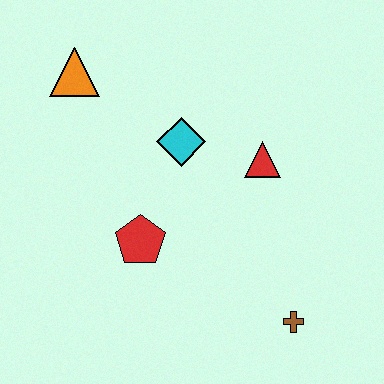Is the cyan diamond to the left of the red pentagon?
No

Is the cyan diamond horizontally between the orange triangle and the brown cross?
Yes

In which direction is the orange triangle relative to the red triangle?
The orange triangle is to the left of the red triangle.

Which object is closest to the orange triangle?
The cyan diamond is closest to the orange triangle.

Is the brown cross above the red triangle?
No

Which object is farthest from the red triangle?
The orange triangle is farthest from the red triangle.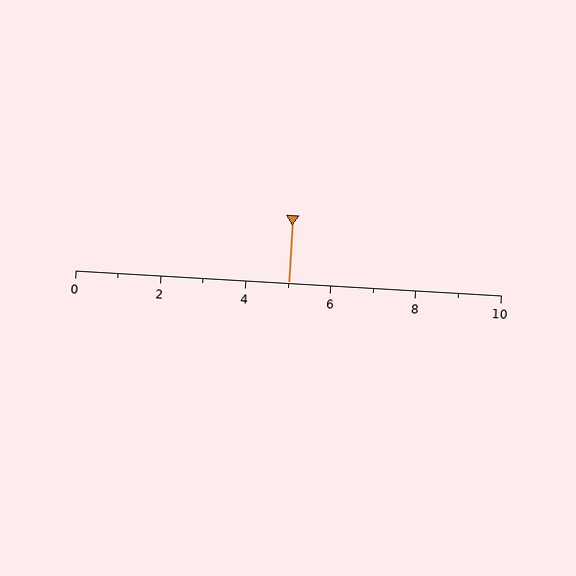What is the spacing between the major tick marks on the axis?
The major ticks are spaced 2 apart.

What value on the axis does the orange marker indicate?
The marker indicates approximately 5.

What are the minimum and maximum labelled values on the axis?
The axis runs from 0 to 10.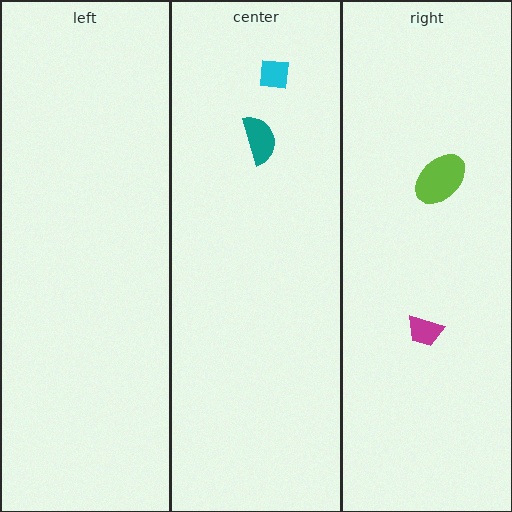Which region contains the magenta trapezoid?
The right region.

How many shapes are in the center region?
2.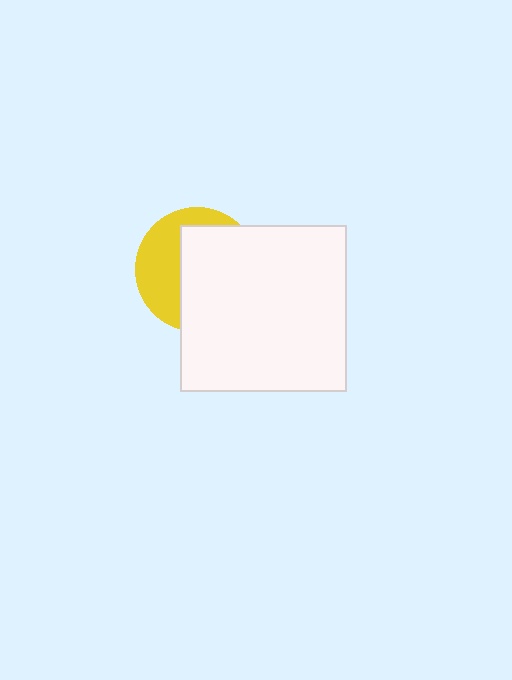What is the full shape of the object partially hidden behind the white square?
The partially hidden object is a yellow circle.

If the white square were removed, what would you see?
You would see the complete yellow circle.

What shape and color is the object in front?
The object in front is a white square.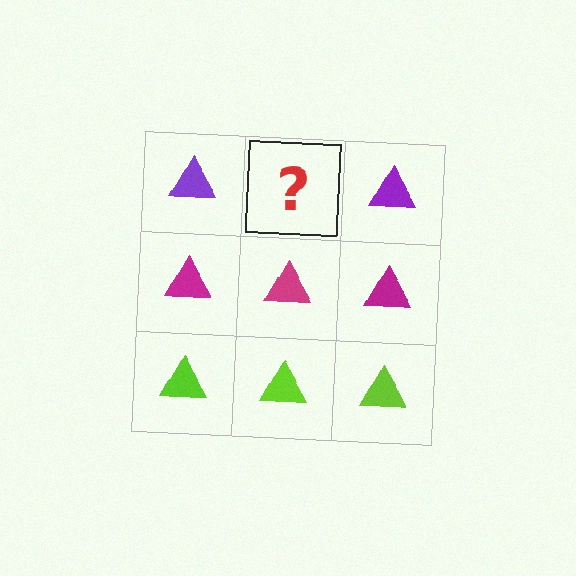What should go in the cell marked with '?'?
The missing cell should contain a purple triangle.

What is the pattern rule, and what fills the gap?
The rule is that each row has a consistent color. The gap should be filled with a purple triangle.